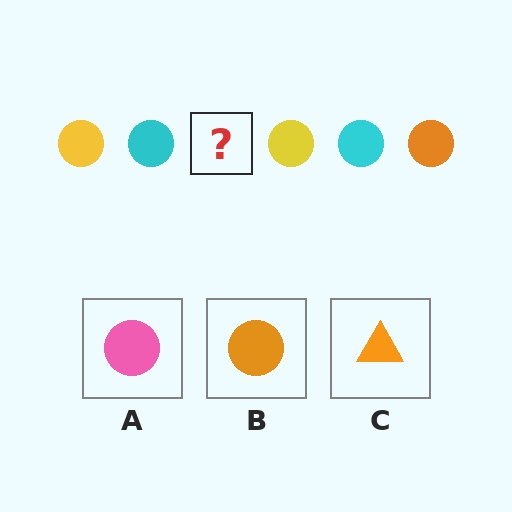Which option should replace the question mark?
Option B.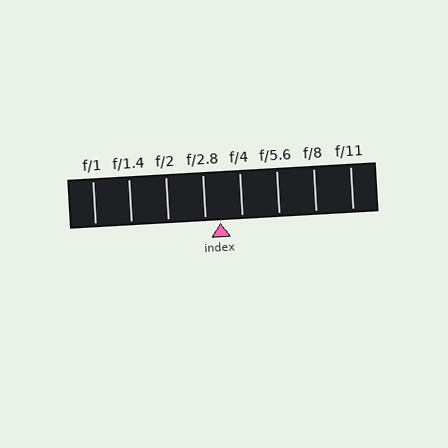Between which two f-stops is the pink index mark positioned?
The index mark is between f/2.8 and f/4.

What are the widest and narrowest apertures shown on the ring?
The widest aperture shown is f/1 and the narrowest is f/11.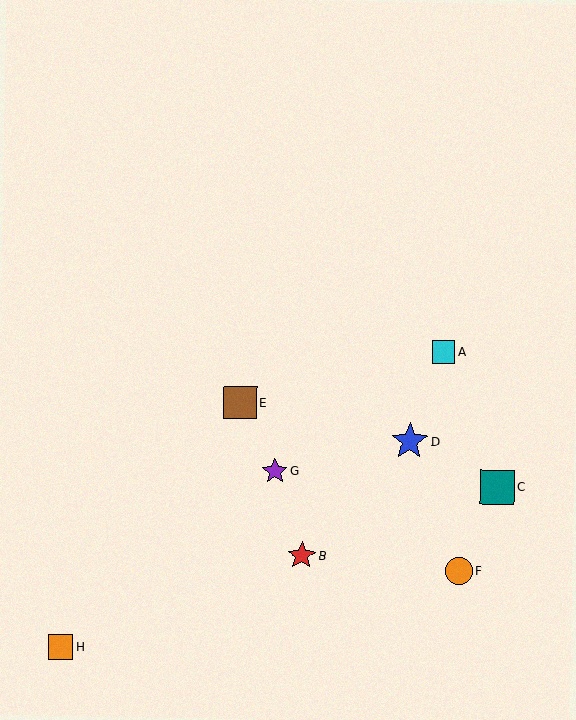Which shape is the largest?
The blue star (labeled D) is the largest.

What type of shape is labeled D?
Shape D is a blue star.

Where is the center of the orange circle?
The center of the orange circle is at (459, 571).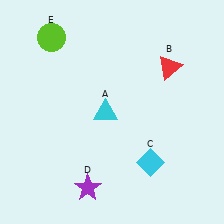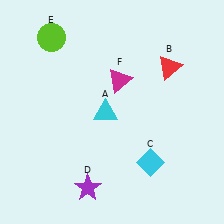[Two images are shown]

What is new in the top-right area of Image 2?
A magenta triangle (F) was added in the top-right area of Image 2.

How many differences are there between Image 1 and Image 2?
There is 1 difference between the two images.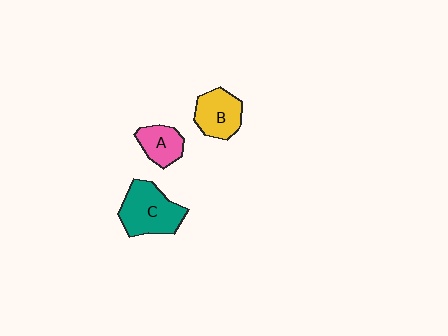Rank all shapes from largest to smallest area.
From largest to smallest: C (teal), B (yellow), A (pink).